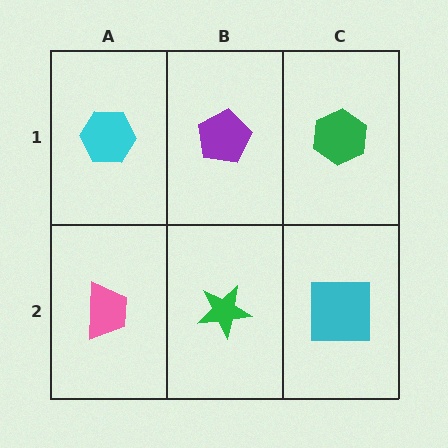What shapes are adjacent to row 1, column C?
A cyan square (row 2, column C), a purple pentagon (row 1, column B).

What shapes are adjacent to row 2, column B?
A purple pentagon (row 1, column B), a pink trapezoid (row 2, column A), a cyan square (row 2, column C).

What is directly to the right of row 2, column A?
A green star.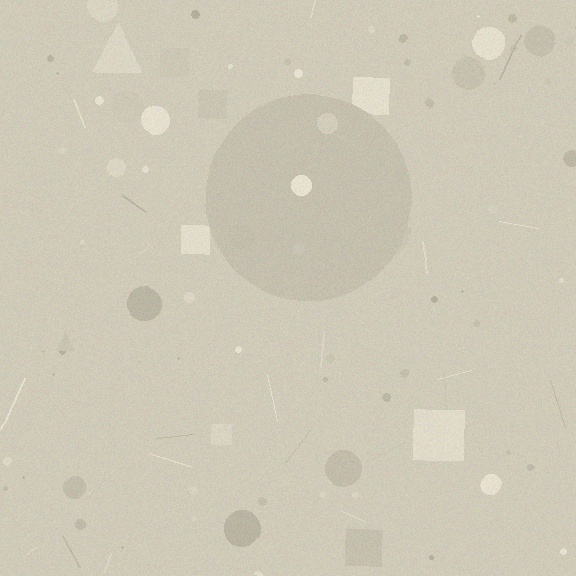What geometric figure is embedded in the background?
A circle is embedded in the background.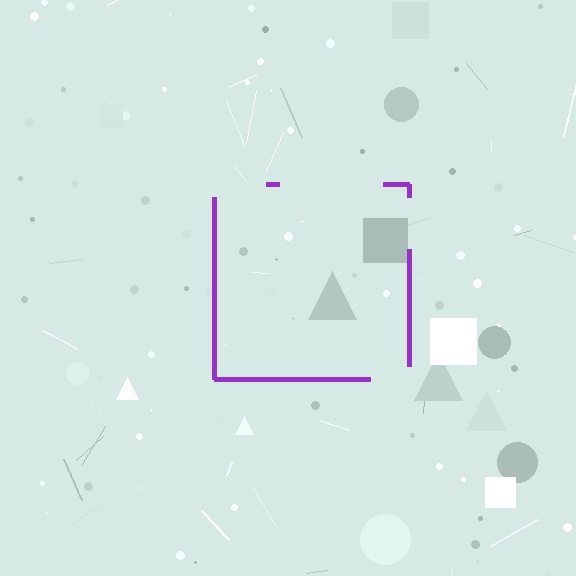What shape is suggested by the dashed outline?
The dashed outline suggests a square.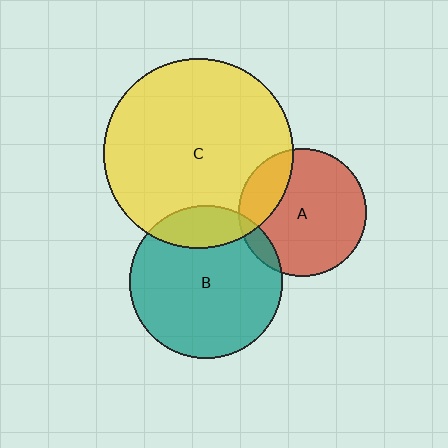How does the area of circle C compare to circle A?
Approximately 2.2 times.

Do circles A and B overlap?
Yes.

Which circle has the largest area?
Circle C (yellow).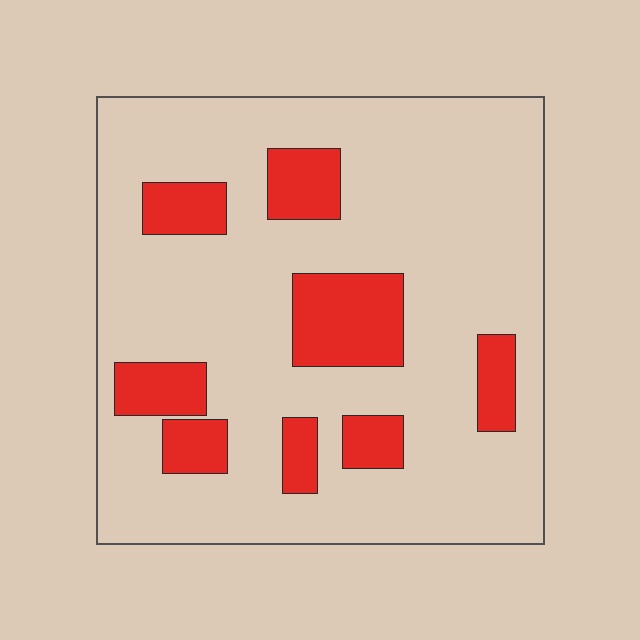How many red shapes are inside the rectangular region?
8.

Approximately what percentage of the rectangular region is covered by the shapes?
Approximately 20%.